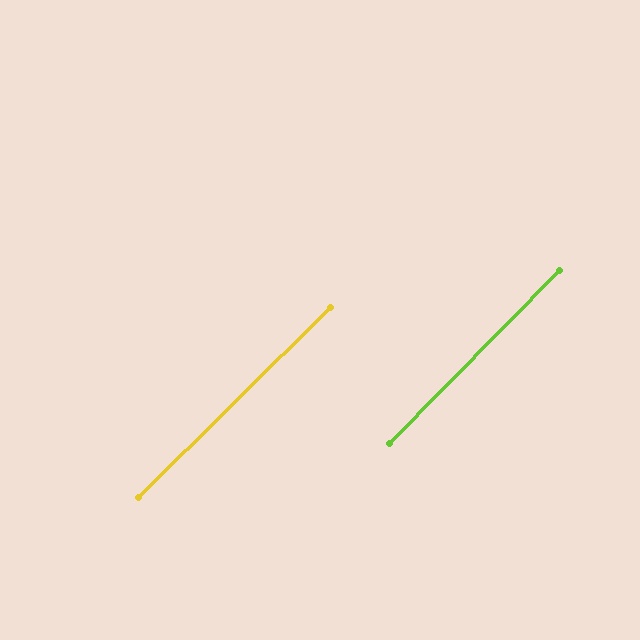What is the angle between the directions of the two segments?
Approximately 1 degree.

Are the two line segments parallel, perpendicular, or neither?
Parallel — their directions differ by only 0.9°.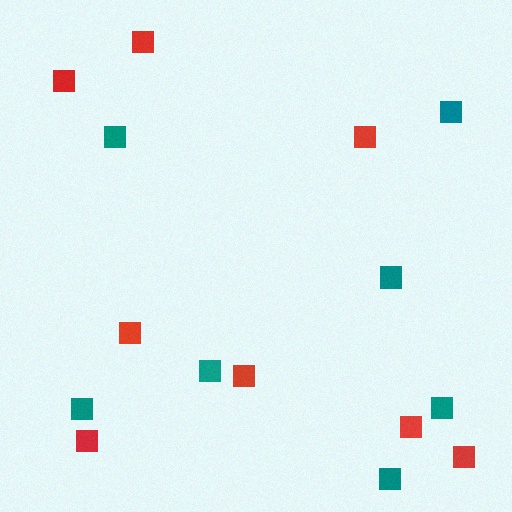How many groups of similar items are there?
There are 2 groups: one group of red squares (8) and one group of teal squares (7).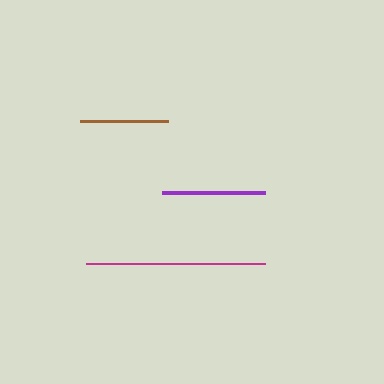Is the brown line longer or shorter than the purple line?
The purple line is longer than the brown line.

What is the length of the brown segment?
The brown segment is approximately 89 pixels long.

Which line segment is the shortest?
The brown line is the shortest at approximately 89 pixels.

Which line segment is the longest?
The magenta line is the longest at approximately 179 pixels.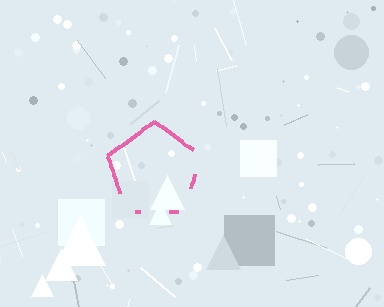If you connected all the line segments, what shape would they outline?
They would outline a pentagon.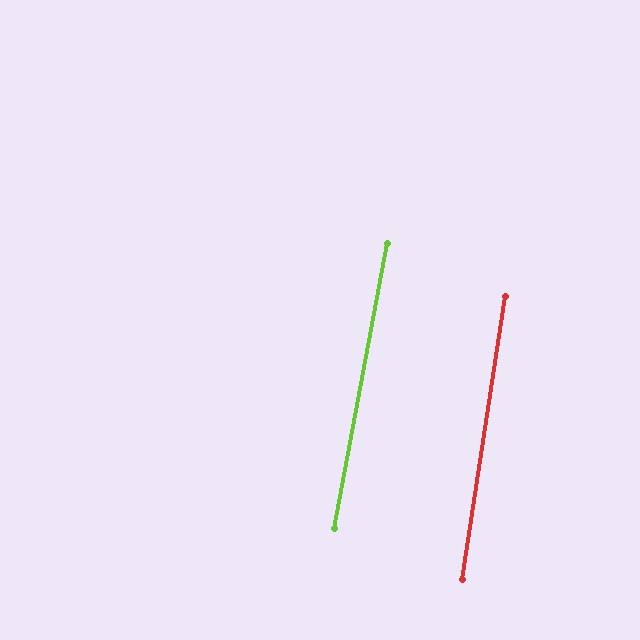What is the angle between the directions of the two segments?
Approximately 2 degrees.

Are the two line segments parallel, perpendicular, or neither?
Parallel — their directions differ by only 1.8°.